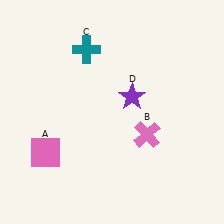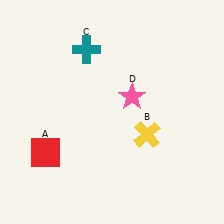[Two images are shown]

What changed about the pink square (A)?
In Image 1, A is pink. In Image 2, it changed to red.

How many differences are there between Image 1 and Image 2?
There are 3 differences between the two images.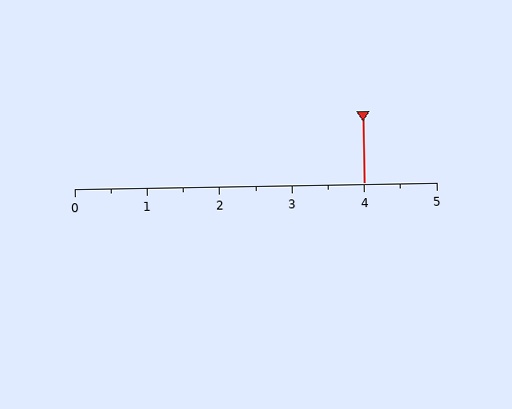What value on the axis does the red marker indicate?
The marker indicates approximately 4.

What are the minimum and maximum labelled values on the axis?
The axis runs from 0 to 5.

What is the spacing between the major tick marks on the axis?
The major ticks are spaced 1 apart.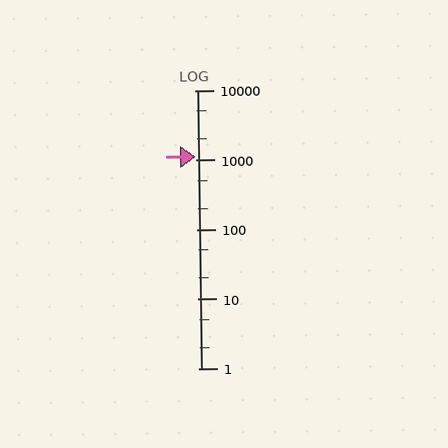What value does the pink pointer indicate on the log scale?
The pointer indicates approximately 1100.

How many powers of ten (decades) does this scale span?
The scale spans 4 decades, from 1 to 10000.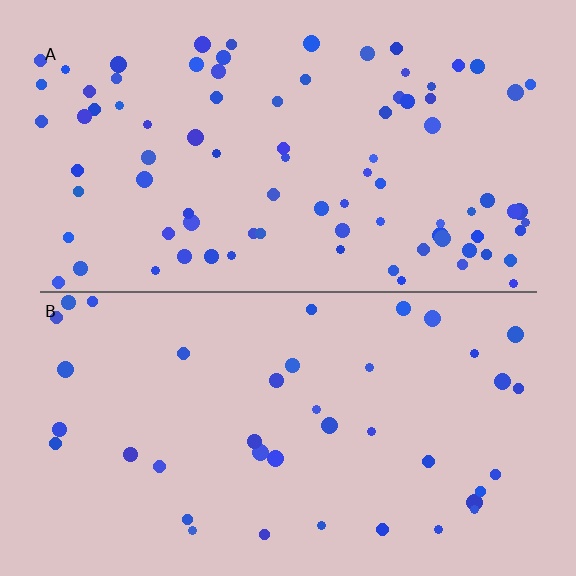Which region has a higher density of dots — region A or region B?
A (the top).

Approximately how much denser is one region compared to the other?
Approximately 2.2× — region A over region B.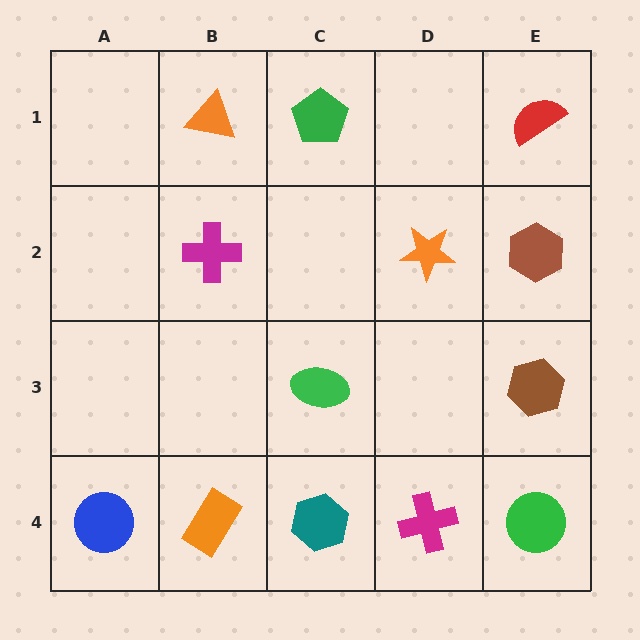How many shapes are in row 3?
2 shapes.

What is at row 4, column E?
A green circle.